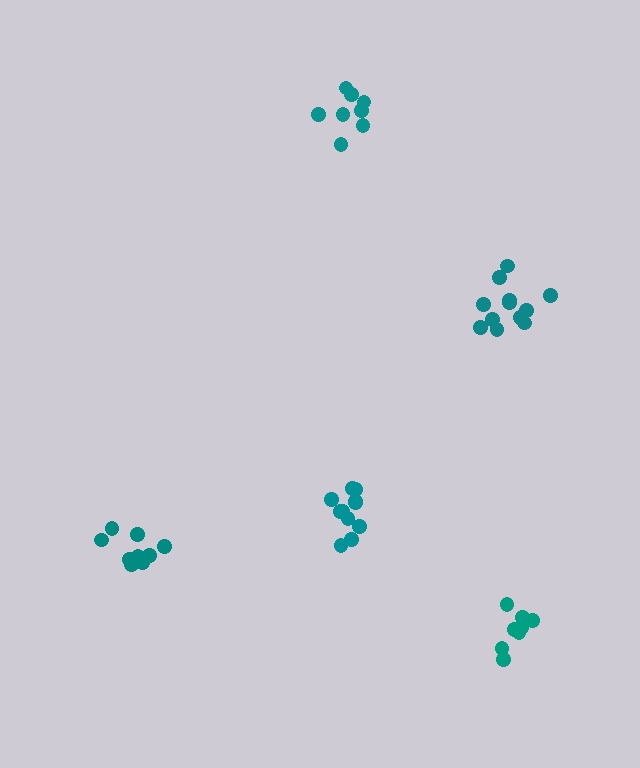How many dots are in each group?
Group 1: 9 dots, Group 2: 9 dots, Group 3: 9 dots, Group 4: 11 dots, Group 5: 12 dots (50 total).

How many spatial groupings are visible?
There are 5 spatial groupings.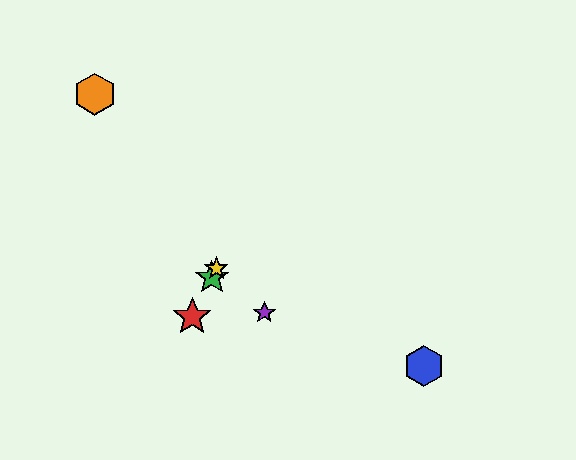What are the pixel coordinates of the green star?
The green star is at (212, 278).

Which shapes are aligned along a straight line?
The red star, the green star, the yellow star are aligned along a straight line.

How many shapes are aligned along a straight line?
3 shapes (the red star, the green star, the yellow star) are aligned along a straight line.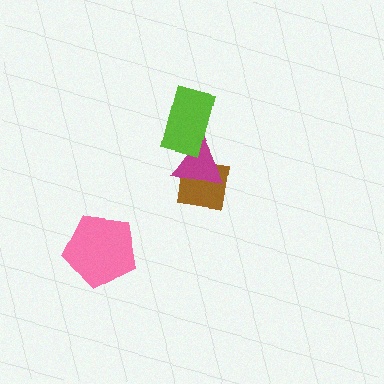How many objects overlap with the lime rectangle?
1 object overlaps with the lime rectangle.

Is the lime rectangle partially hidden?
No, no other shape covers it.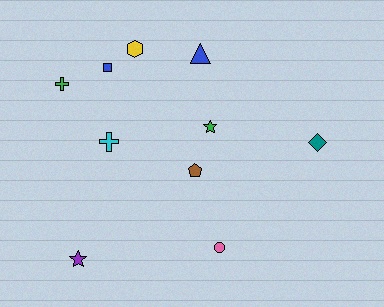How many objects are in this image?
There are 10 objects.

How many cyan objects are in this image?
There is 1 cyan object.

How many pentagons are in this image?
There is 1 pentagon.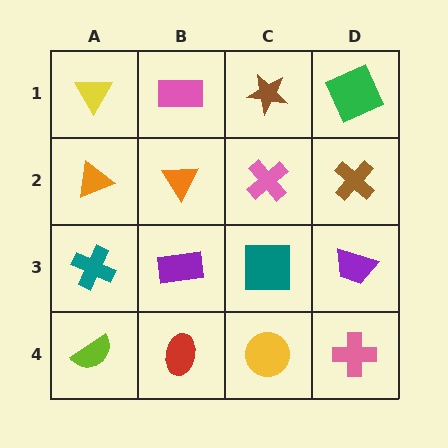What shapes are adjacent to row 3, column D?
A brown cross (row 2, column D), a pink cross (row 4, column D), a teal square (row 3, column C).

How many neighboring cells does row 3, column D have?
3.